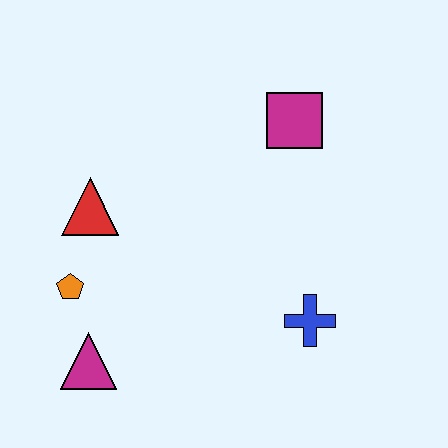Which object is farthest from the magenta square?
The magenta triangle is farthest from the magenta square.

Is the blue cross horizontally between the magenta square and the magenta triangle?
No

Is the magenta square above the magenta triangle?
Yes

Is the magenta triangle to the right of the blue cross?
No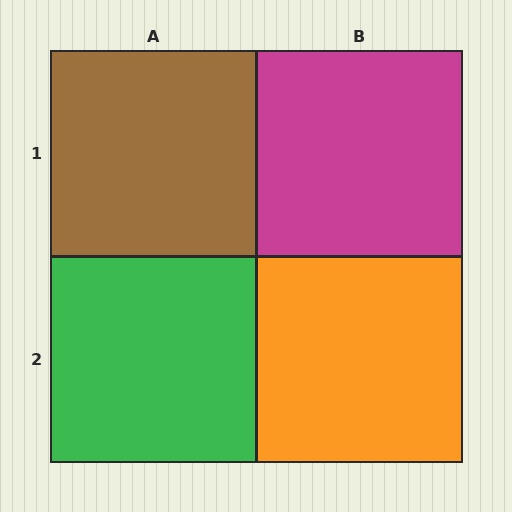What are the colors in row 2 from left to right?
Green, orange.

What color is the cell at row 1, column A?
Brown.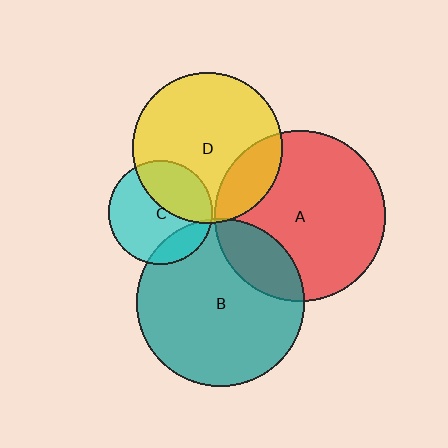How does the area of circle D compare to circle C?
Approximately 2.1 times.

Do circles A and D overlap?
Yes.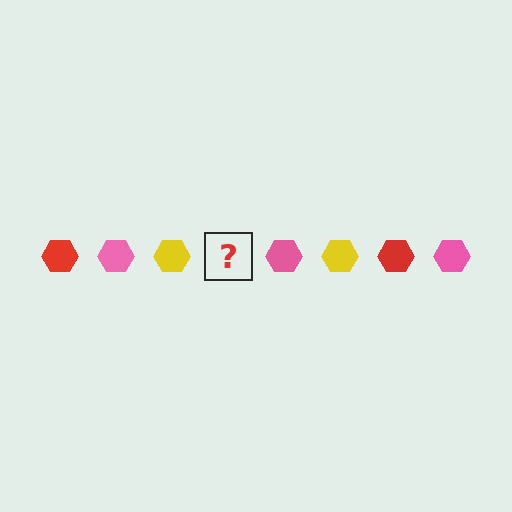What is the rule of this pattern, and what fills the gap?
The rule is that the pattern cycles through red, pink, yellow hexagons. The gap should be filled with a red hexagon.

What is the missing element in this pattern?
The missing element is a red hexagon.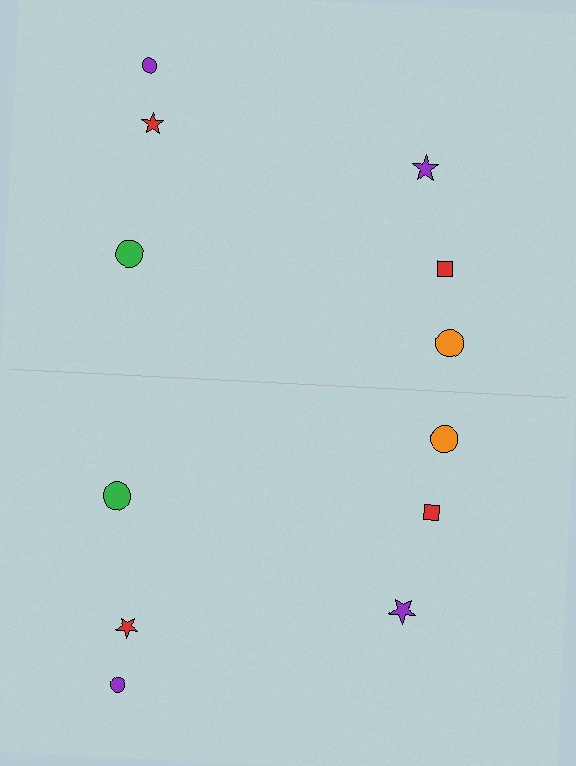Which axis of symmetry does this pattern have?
The pattern has a horizontal axis of symmetry running through the center of the image.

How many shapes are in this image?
There are 12 shapes in this image.